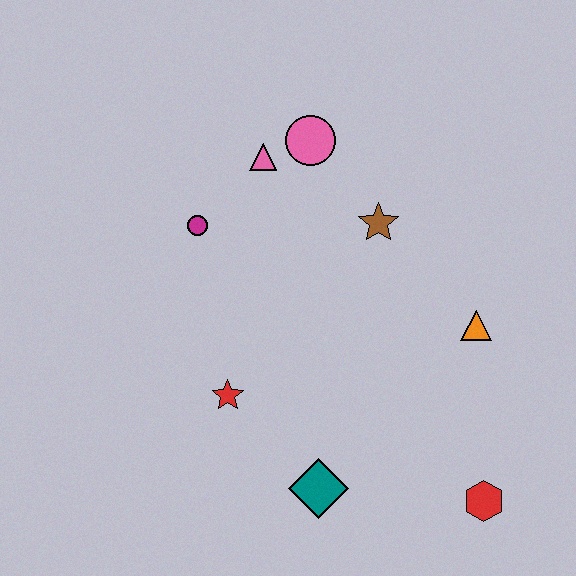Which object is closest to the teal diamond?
The red star is closest to the teal diamond.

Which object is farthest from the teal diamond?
The pink circle is farthest from the teal diamond.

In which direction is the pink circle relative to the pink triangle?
The pink circle is to the right of the pink triangle.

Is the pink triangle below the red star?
No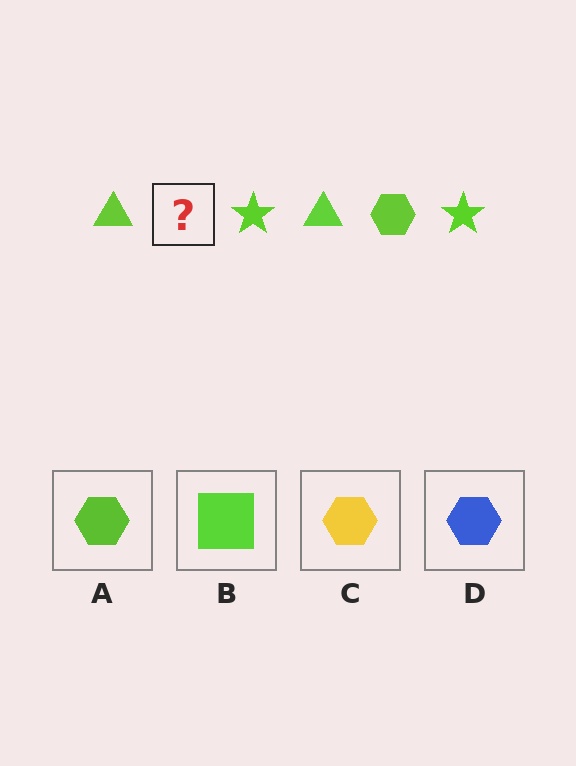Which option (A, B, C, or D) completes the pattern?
A.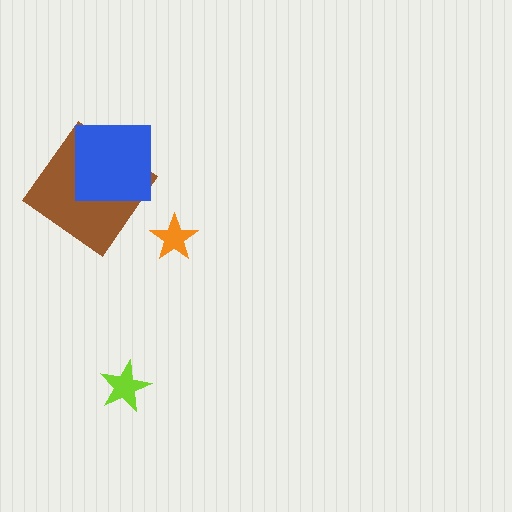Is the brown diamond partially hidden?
Yes, it is partially covered by another shape.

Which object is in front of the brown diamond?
The blue square is in front of the brown diamond.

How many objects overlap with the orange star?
0 objects overlap with the orange star.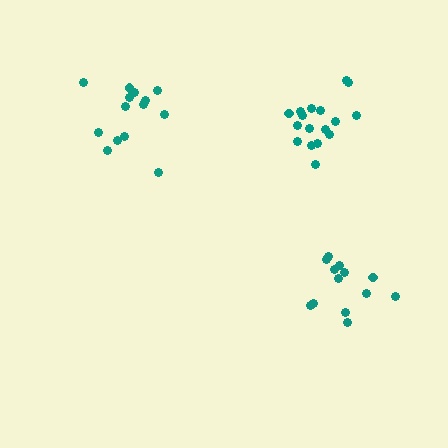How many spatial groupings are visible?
There are 3 spatial groupings.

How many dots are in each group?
Group 1: 14 dots, Group 2: 17 dots, Group 3: 13 dots (44 total).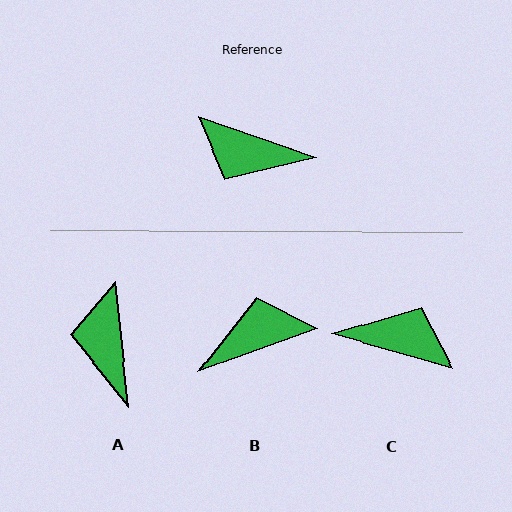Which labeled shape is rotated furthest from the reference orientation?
C, about 176 degrees away.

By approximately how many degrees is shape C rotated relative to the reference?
Approximately 176 degrees clockwise.